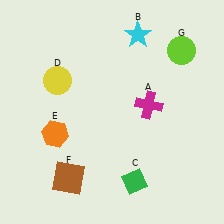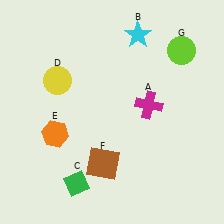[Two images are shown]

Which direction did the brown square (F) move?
The brown square (F) moved right.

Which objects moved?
The objects that moved are: the green diamond (C), the brown square (F).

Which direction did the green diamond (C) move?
The green diamond (C) moved left.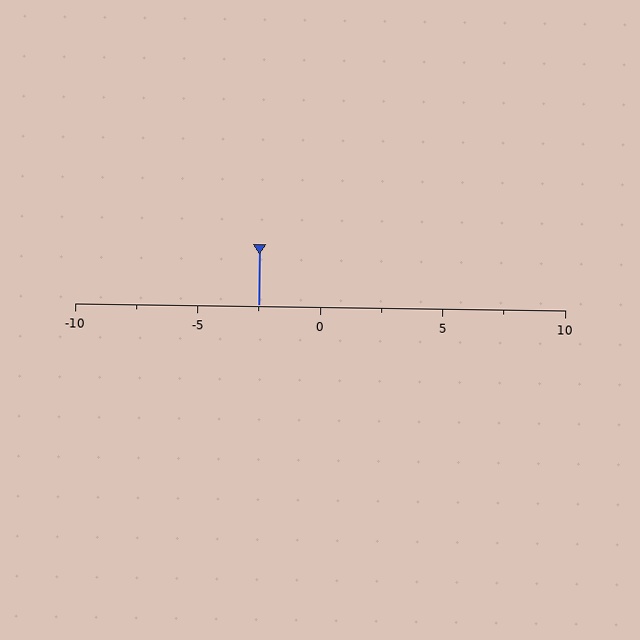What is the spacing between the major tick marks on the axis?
The major ticks are spaced 5 apart.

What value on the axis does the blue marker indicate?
The marker indicates approximately -2.5.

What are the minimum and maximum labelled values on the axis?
The axis runs from -10 to 10.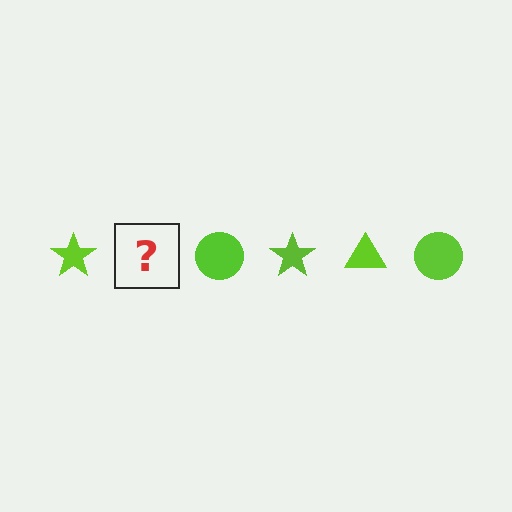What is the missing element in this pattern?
The missing element is a lime triangle.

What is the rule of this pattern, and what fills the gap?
The rule is that the pattern cycles through star, triangle, circle shapes in lime. The gap should be filled with a lime triangle.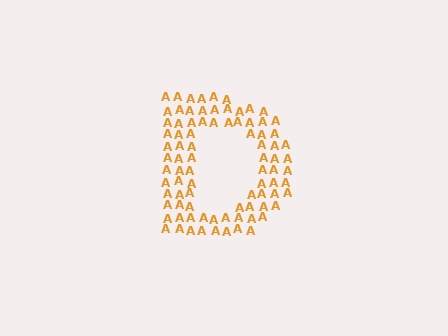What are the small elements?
The small elements are letter A's.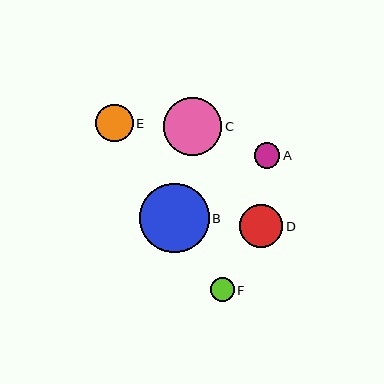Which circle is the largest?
Circle B is the largest with a size of approximately 69 pixels.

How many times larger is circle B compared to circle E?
Circle B is approximately 1.9 times the size of circle E.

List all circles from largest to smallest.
From largest to smallest: B, C, D, E, A, F.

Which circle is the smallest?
Circle F is the smallest with a size of approximately 24 pixels.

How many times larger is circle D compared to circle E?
Circle D is approximately 1.2 times the size of circle E.